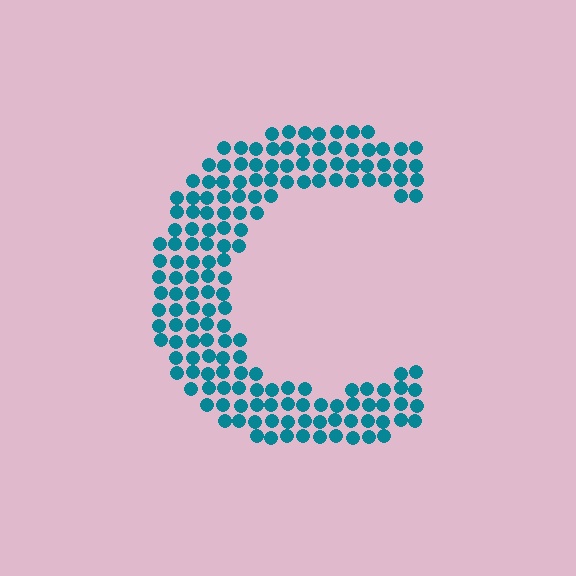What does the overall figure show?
The overall figure shows the letter C.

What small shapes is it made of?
It is made of small circles.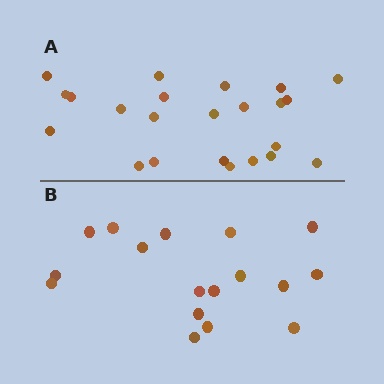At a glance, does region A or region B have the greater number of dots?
Region A (the top region) has more dots.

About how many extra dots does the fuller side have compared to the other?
Region A has about 6 more dots than region B.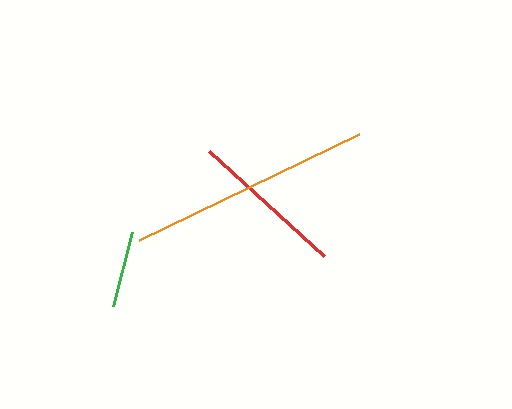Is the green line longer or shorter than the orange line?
The orange line is longer than the green line.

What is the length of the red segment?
The red segment is approximately 155 pixels long.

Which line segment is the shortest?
The green line is the shortest at approximately 76 pixels.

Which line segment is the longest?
The orange line is the longest at approximately 245 pixels.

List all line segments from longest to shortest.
From longest to shortest: orange, red, green.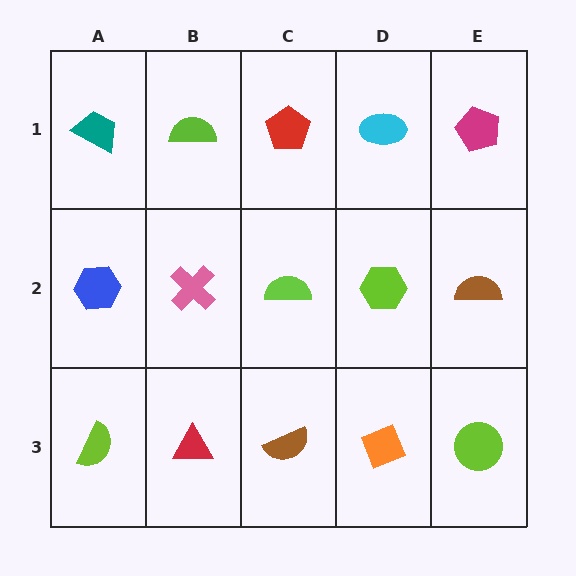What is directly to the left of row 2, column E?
A lime hexagon.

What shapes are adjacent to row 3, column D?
A lime hexagon (row 2, column D), a brown semicircle (row 3, column C), a lime circle (row 3, column E).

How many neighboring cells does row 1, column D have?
3.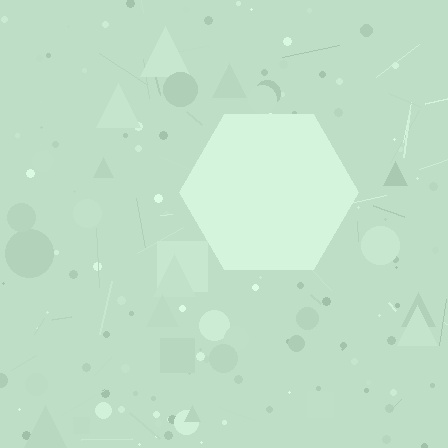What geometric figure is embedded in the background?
A hexagon is embedded in the background.